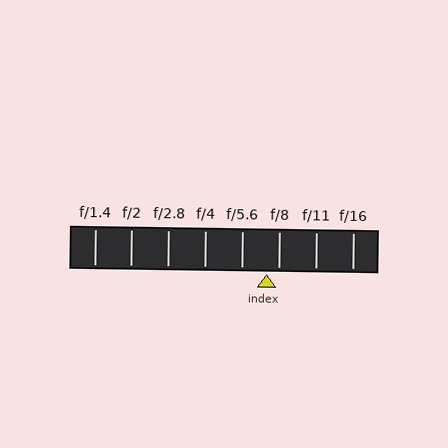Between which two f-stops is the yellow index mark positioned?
The index mark is between f/5.6 and f/8.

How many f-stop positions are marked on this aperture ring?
There are 8 f-stop positions marked.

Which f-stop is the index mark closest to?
The index mark is closest to f/8.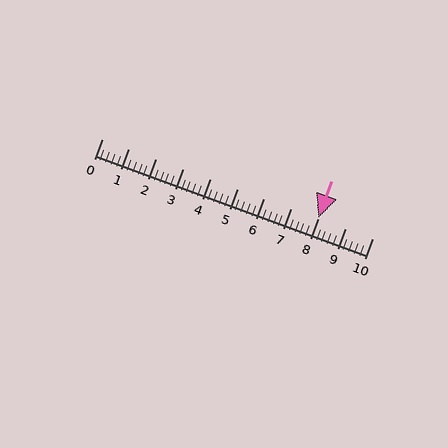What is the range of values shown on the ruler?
The ruler shows values from 0 to 10.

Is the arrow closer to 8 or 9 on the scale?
The arrow is closer to 8.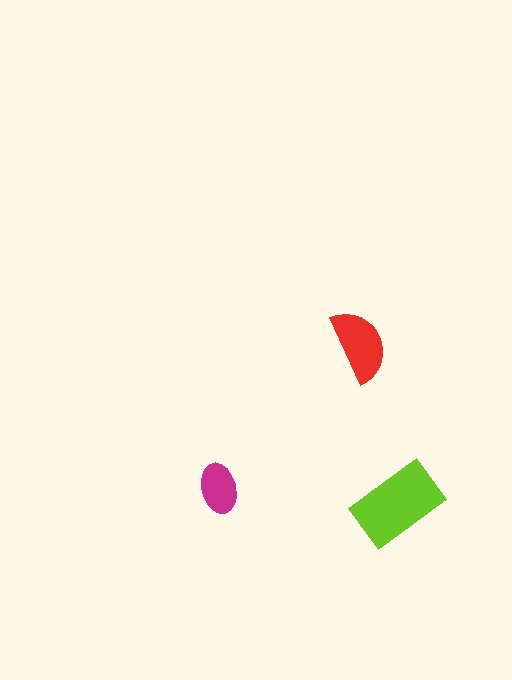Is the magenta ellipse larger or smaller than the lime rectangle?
Smaller.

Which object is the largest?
The lime rectangle.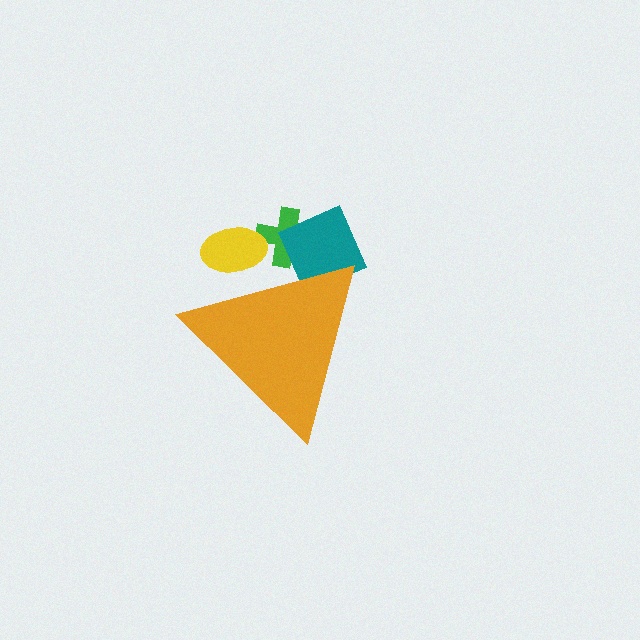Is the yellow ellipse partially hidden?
Yes, the yellow ellipse is partially hidden behind the orange triangle.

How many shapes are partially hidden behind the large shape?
3 shapes are partially hidden.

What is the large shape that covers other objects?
An orange triangle.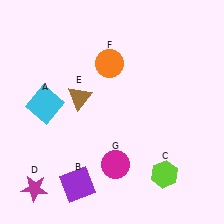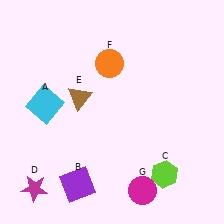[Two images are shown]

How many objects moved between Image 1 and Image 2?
1 object moved between the two images.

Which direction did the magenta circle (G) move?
The magenta circle (G) moved right.